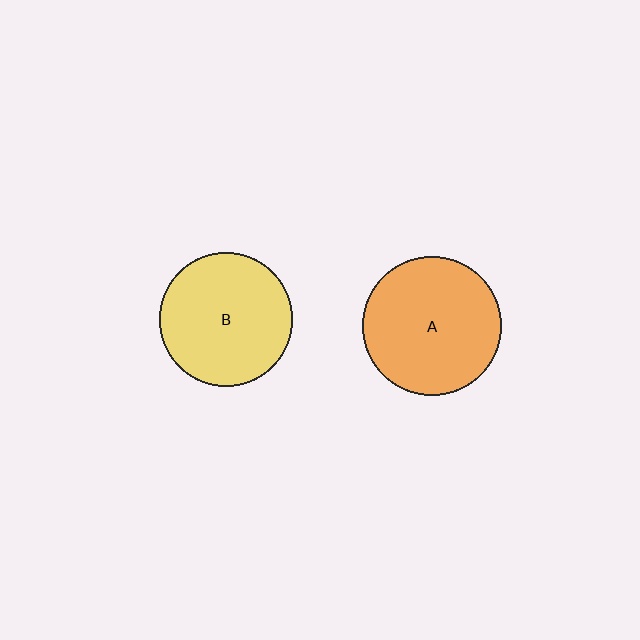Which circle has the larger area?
Circle A (orange).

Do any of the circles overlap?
No, none of the circles overlap.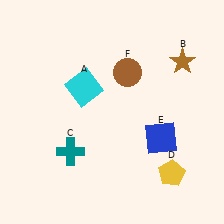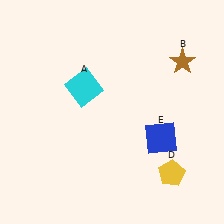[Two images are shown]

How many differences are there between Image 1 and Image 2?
There are 2 differences between the two images.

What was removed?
The teal cross (C), the brown circle (F) were removed in Image 2.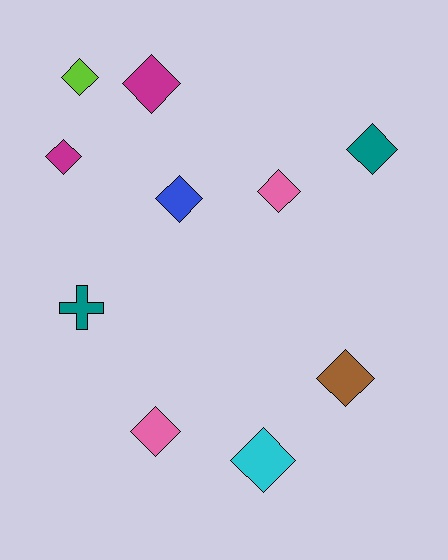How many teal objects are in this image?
There are 2 teal objects.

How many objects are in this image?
There are 10 objects.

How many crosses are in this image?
There is 1 cross.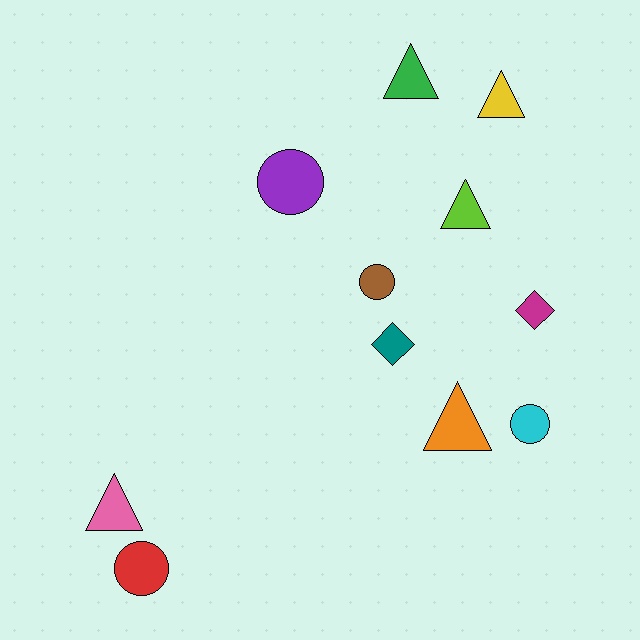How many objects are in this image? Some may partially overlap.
There are 11 objects.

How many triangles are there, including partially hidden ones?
There are 5 triangles.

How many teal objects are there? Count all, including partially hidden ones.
There is 1 teal object.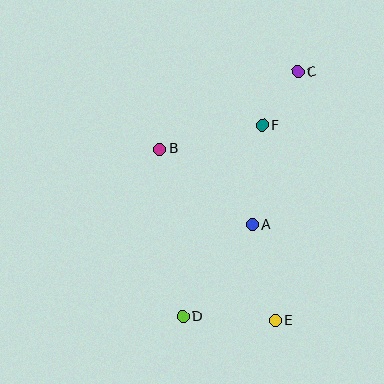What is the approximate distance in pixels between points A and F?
The distance between A and F is approximately 100 pixels.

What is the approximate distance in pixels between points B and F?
The distance between B and F is approximately 104 pixels.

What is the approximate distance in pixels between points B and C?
The distance between B and C is approximately 158 pixels.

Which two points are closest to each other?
Points C and F are closest to each other.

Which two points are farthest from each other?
Points C and D are farthest from each other.